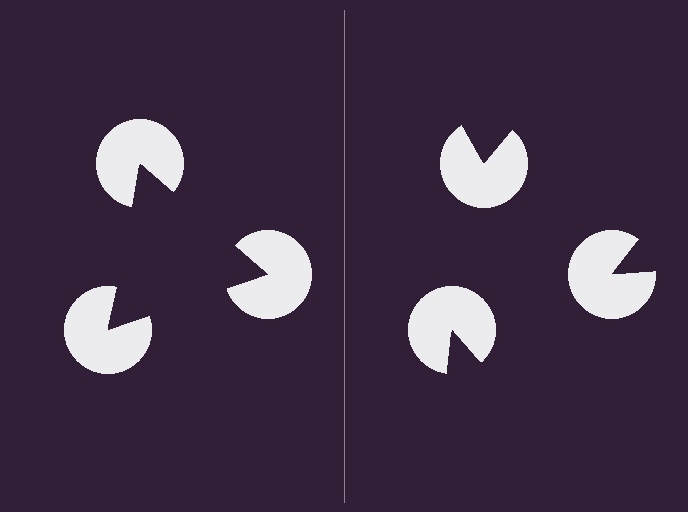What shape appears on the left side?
An illusory triangle.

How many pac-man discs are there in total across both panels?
6 — 3 on each side.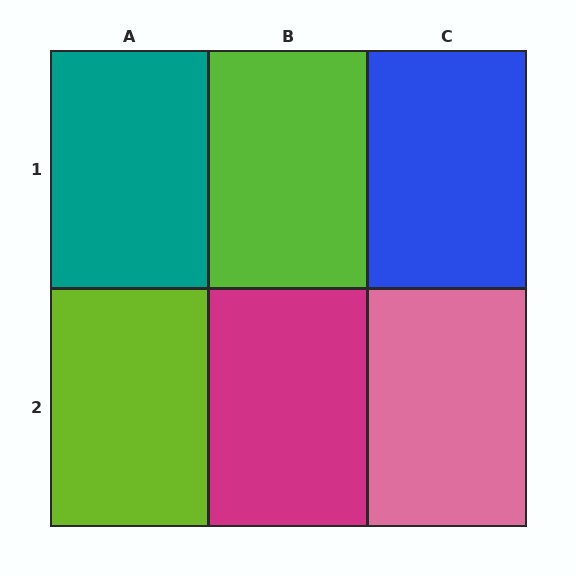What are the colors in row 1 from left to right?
Teal, lime, blue.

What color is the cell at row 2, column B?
Magenta.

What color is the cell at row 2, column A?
Lime.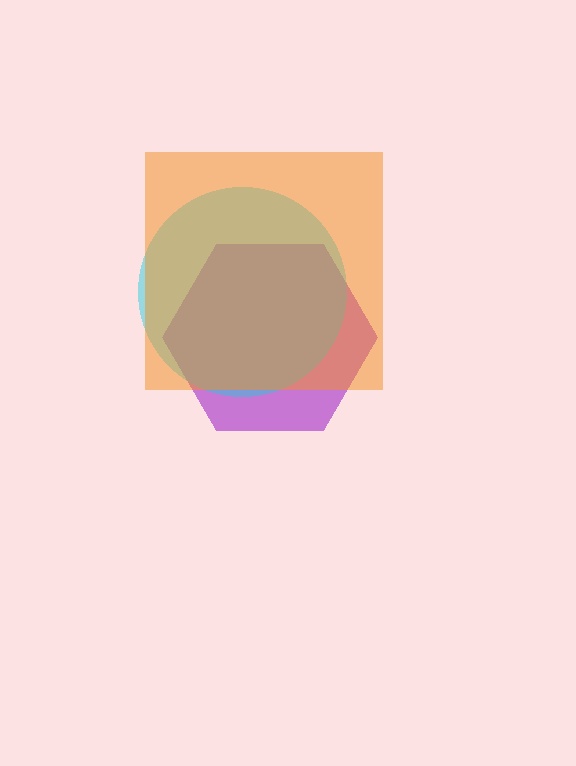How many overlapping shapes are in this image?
There are 3 overlapping shapes in the image.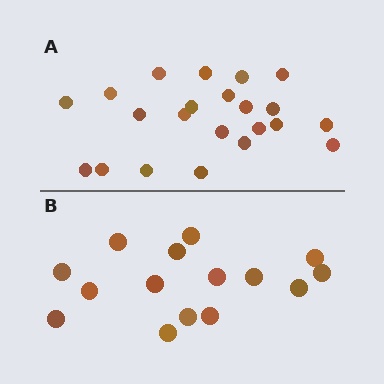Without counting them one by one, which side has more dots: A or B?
Region A (the top region) has more dots.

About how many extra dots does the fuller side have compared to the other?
Region A has roughly 8 or so more dots than region B.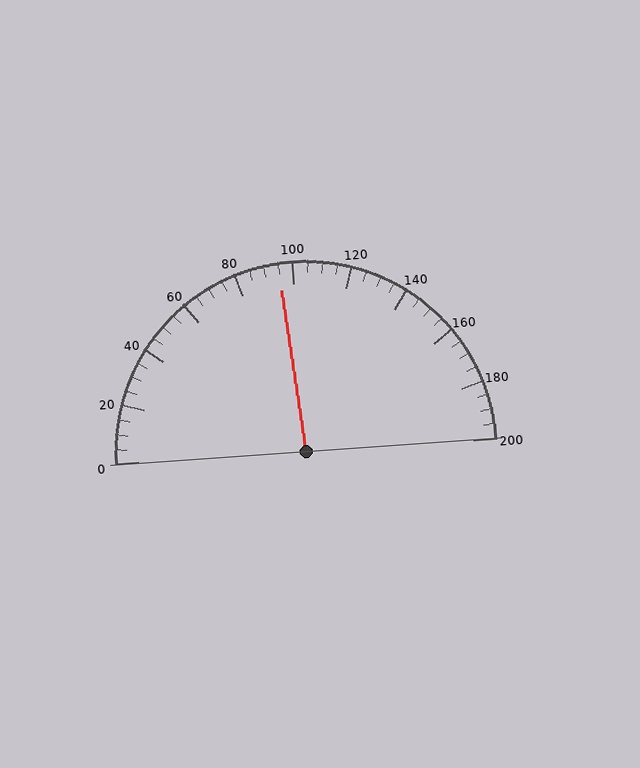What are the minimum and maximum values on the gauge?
The gauge ranges from 0 to 200.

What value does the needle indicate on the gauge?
The needle indicates approximately 95.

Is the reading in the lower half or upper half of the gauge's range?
The reading is in the lower half of the range (0 to 200).